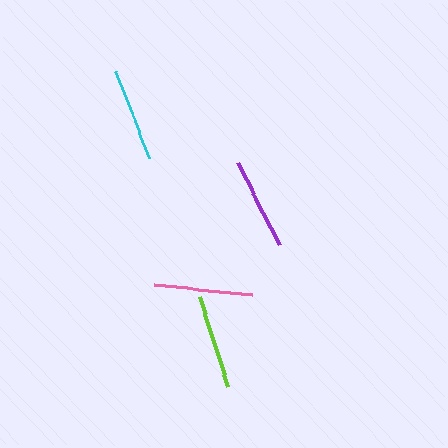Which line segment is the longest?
The pink line is the longest at approximately 98 pixels.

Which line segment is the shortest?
The purple line is the shortest at approximately 92 pixels.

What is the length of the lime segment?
The lime segment is approximately 94 pixels long.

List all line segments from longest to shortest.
From longest to shortest: pink, lime, cyan, purple.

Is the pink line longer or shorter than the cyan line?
The pink line is longer than the cyan line.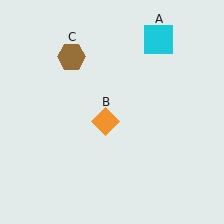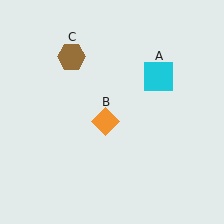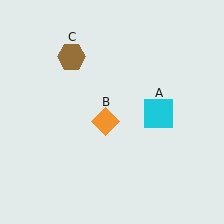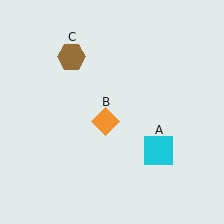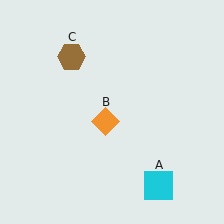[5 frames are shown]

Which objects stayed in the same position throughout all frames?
Orange diamond (object B) and brown hexagon (object C) remained stationary.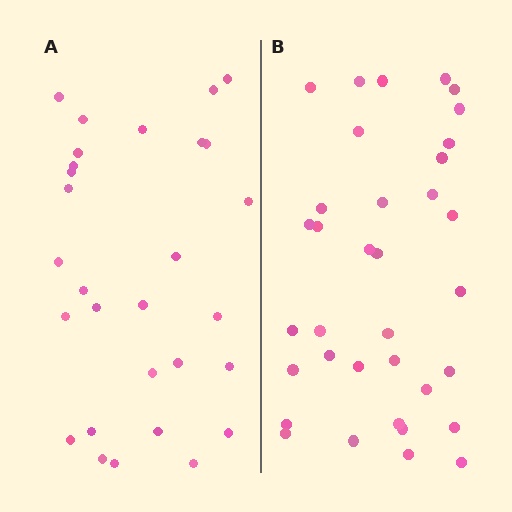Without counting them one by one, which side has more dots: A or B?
Region B (the right region) has more dots.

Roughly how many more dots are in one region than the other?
Region B has about 6 more dots than region A.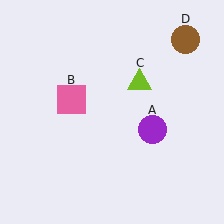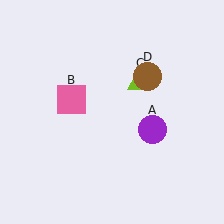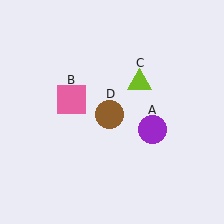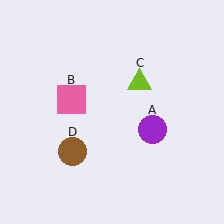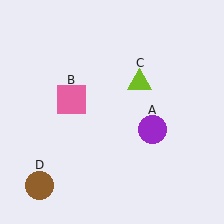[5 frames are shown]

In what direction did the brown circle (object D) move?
The brown circle (object D) moved down and to the left.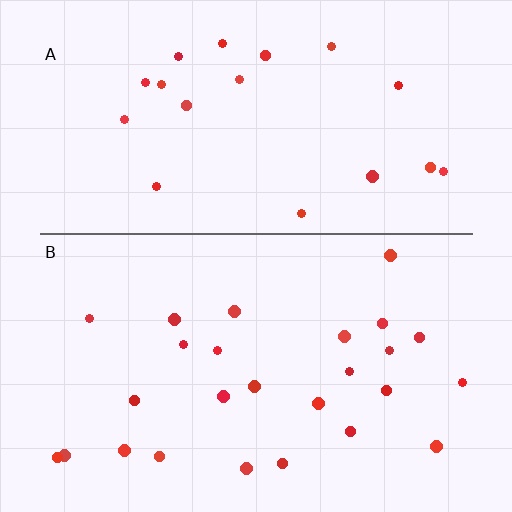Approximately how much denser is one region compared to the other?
Approximately 1.3× — region B over region A.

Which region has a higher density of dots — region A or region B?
B (the bottom).